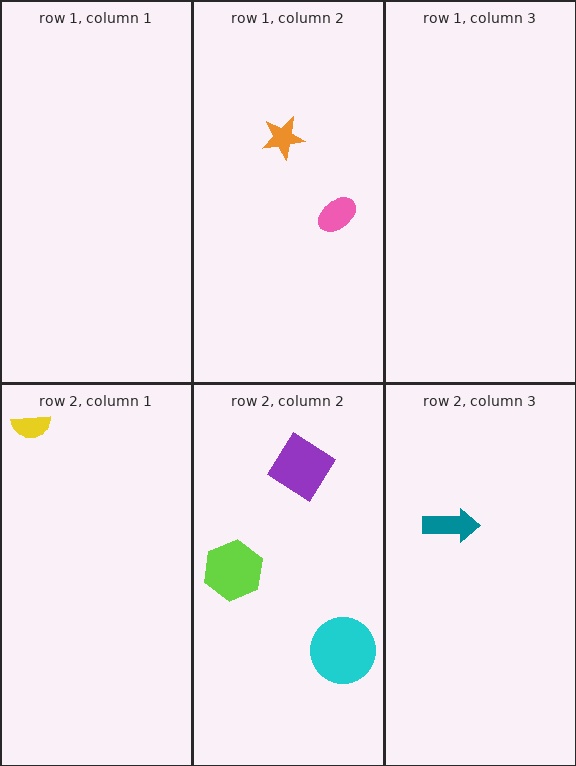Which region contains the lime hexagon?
The row 2, column 2 region.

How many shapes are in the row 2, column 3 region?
1.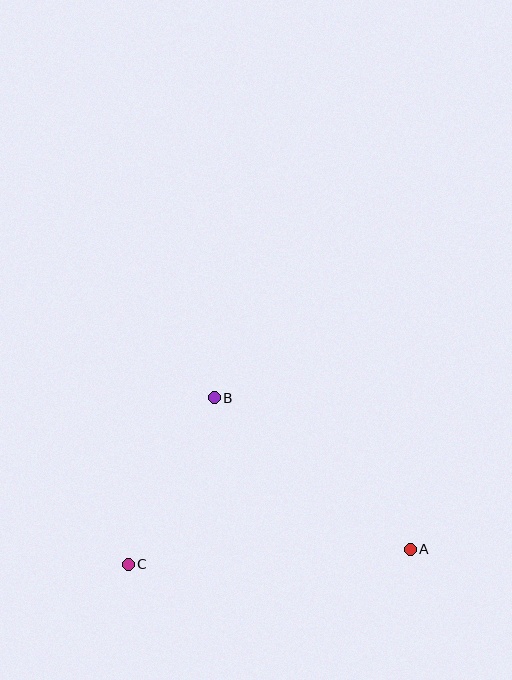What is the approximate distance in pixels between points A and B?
The distance between A and B is approximately 247 pixels.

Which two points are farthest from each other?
Points A and C are farthest from each other.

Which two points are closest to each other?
Points B and C are closest to each other.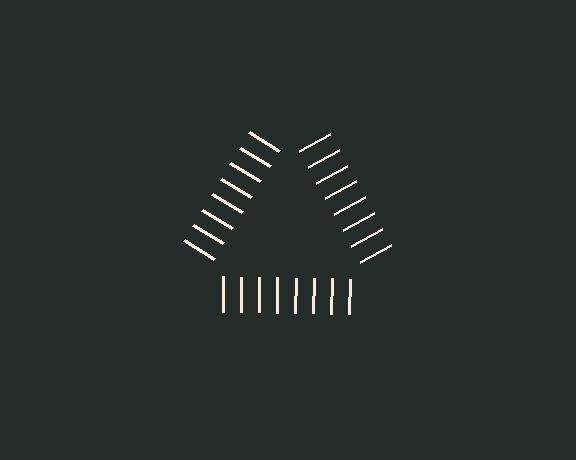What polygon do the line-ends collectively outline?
An illusory triangle — the line segments terminate on its edges but no continuous stroke is drawn.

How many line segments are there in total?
24 — 8 along each of the 3 edges.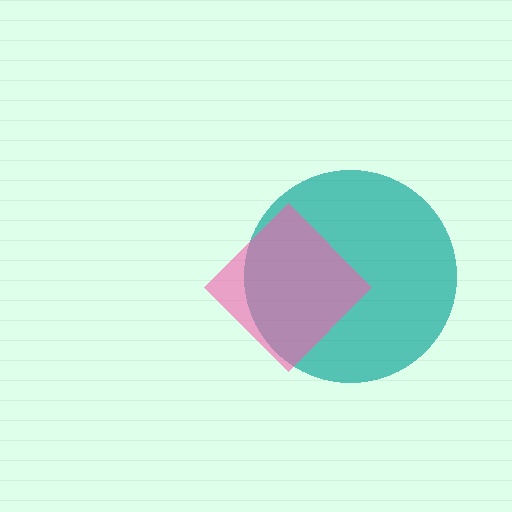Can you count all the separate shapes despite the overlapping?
Yes, there are 2 separate shapes.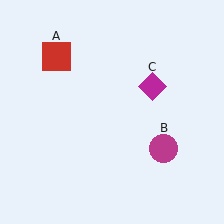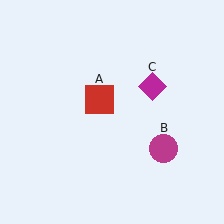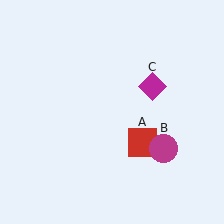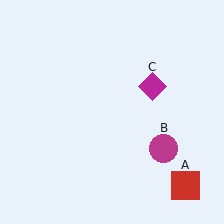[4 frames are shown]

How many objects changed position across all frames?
1 object changed position: red square (object A).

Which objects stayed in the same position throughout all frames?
Magenta circle (object B) and magenta diamond (object C) remained stationary.